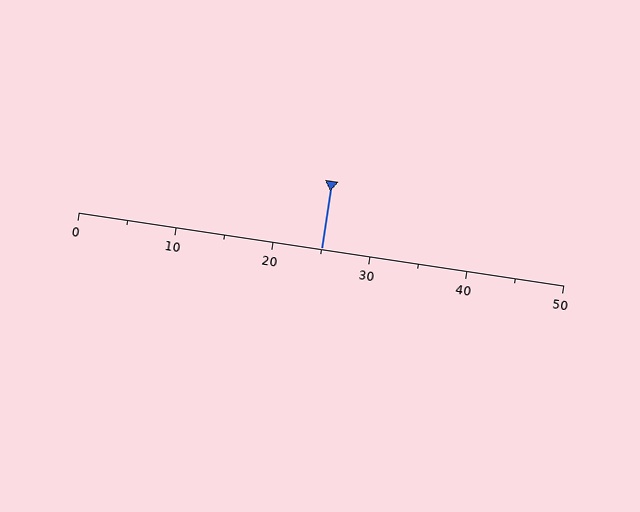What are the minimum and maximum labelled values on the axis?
The axis runs from 0 to 50.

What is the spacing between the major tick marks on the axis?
The major ticks are spaced 10 apart.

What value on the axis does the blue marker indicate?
The marker indicates approximately 25.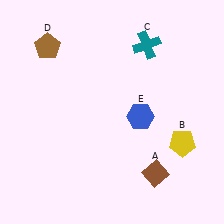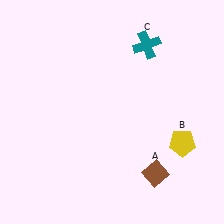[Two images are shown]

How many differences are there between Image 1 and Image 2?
There are 2 differences between the two images.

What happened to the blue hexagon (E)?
The blue hexagon (E) was removed in Image 2. It was in the bottom-right area of Image 1.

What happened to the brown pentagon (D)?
The brown pentagon (D) was removed in Image 2. It was in the top-left area of Image 1.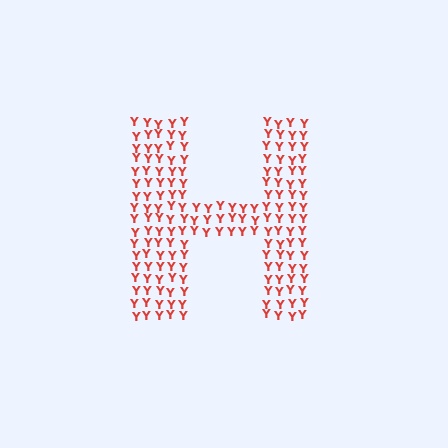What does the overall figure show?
The overall figure shows the letter H.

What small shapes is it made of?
It is made of small letter Y's.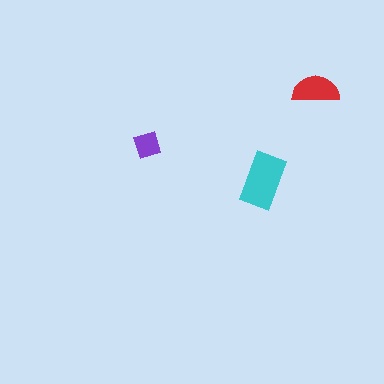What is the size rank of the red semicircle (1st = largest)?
2nd.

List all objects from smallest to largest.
The purple diamond, the red semicircle, the cyan rectangle.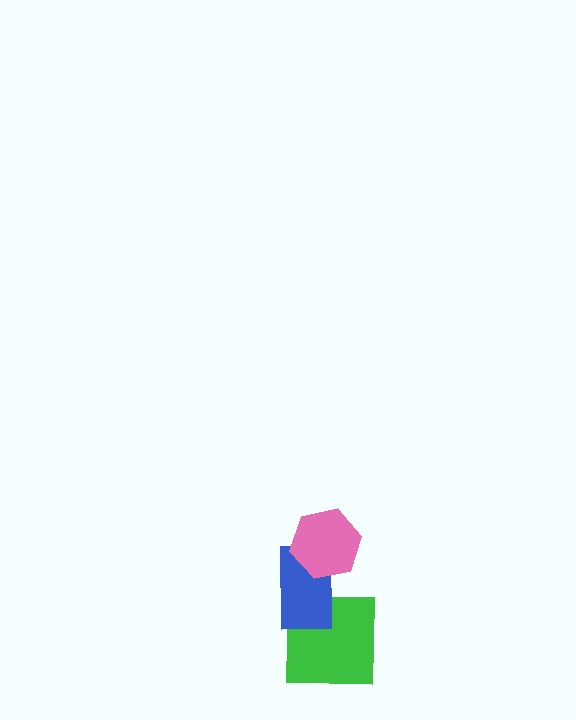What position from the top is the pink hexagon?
The pink hexagon is 1st from the top.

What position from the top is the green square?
The green square is 3rd from the top.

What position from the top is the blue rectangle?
The blue rectangle is 2nd from the top.